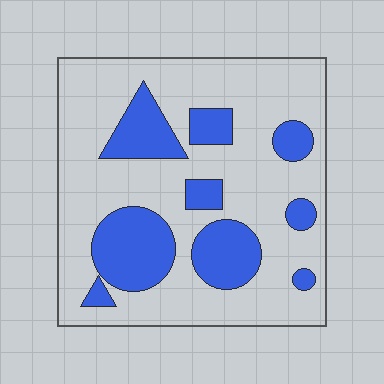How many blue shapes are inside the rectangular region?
9.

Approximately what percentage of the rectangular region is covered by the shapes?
Approximately 25%.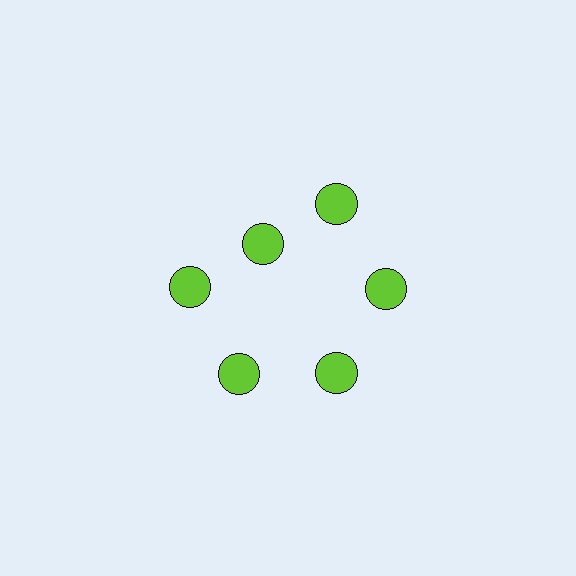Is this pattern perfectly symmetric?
No. The 6 lime circles are arranged in a ring, but one element near the 11 o'clock position is pulled inward toward the center, breaking the 6-fold rotational symmetry.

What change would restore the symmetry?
The symmetry would be restored by moving it outward, back onto the ring so that all 6 circles sit at equal angles and equal distance from the center.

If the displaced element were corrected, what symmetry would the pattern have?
It would have 6-fold rotational symmetry — the pattern would map onto itself every 60 degrees.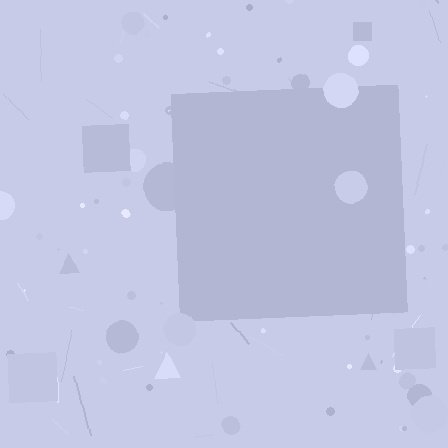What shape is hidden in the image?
A square is hidden in the image.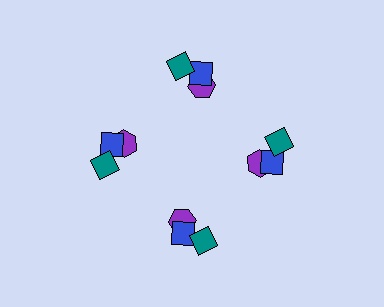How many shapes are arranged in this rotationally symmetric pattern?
There are 12 shapes, arranged in 4 groups of 3.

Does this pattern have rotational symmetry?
Yes, this pattern has 4-fold rotational symmetry. It looks the same after rotating 90 degrees around the center.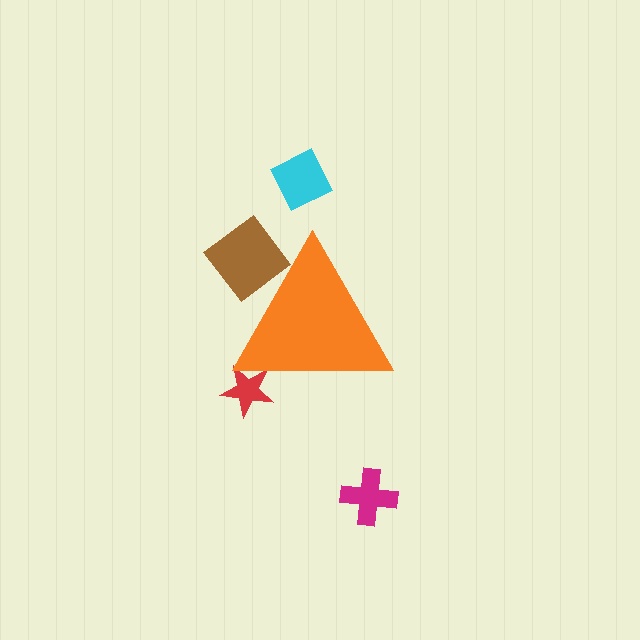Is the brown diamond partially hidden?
Yes, the brown diamond is partially hidden behind the orange triangle.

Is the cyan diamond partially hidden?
No, the cyan diamond is fully visible.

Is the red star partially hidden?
Yes, the red star is partially hidden behind the orange triangle.